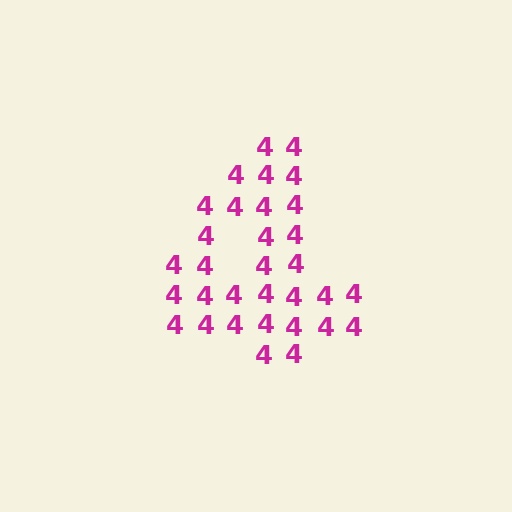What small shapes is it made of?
It is made of small digit 4's.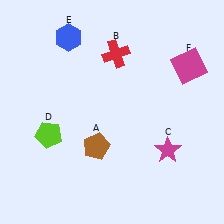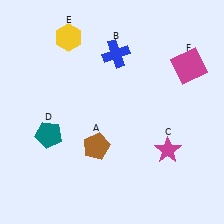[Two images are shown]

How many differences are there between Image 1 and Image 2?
There are 3 differences between the two images.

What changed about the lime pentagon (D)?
In Image 1, D is lime. In Image 2, it changed to teal.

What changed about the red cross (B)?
In Image 1, B is red. In Image 2, it changed to blue.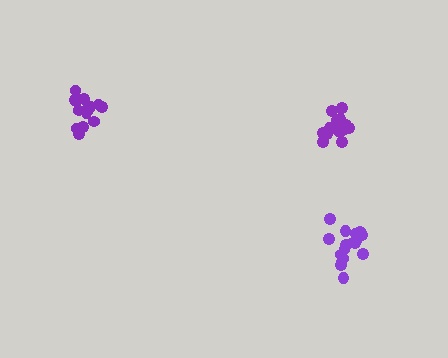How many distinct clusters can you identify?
There are 3 distinct clusters.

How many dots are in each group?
Group 1: 16 dots, Group 2: 17 dots, Group 3: 17 dots (50 total).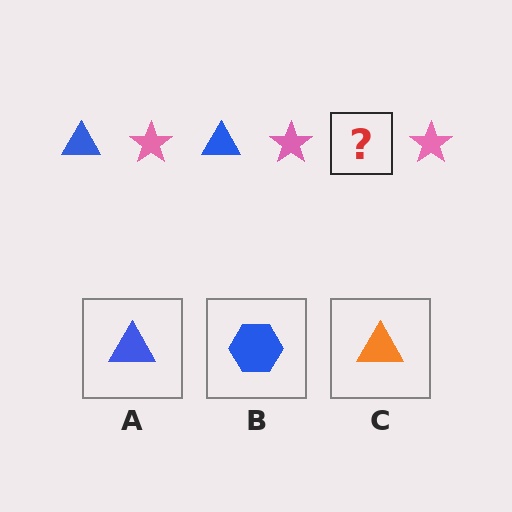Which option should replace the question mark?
Option A.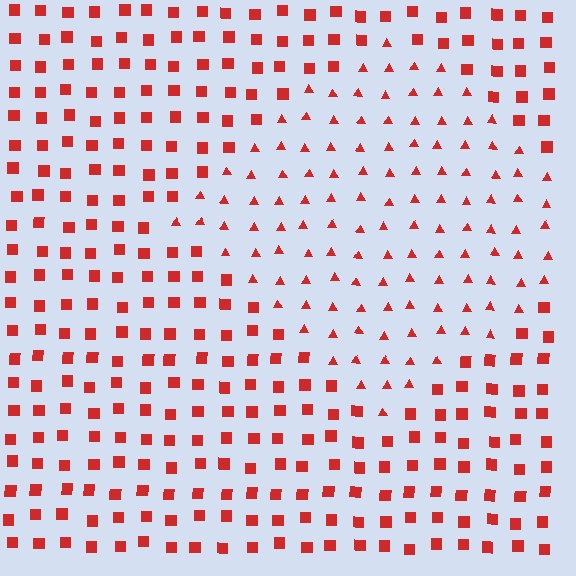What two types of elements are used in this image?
The image uses triangles inside the diamond region and squares outside it.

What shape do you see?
I see a diamond.